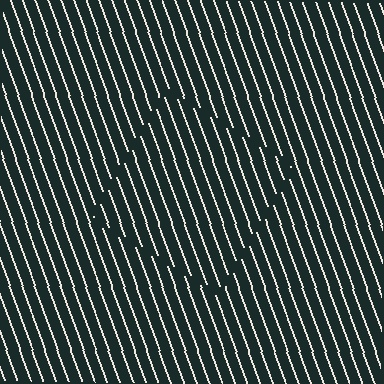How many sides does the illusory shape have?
4 sides — the line-ends trace a square.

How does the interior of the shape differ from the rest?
The interior of the shape contains the same grating, shifted by half a period — the contour is defined by the phase discontinuity where line-ends from the inner and outer gratings abut.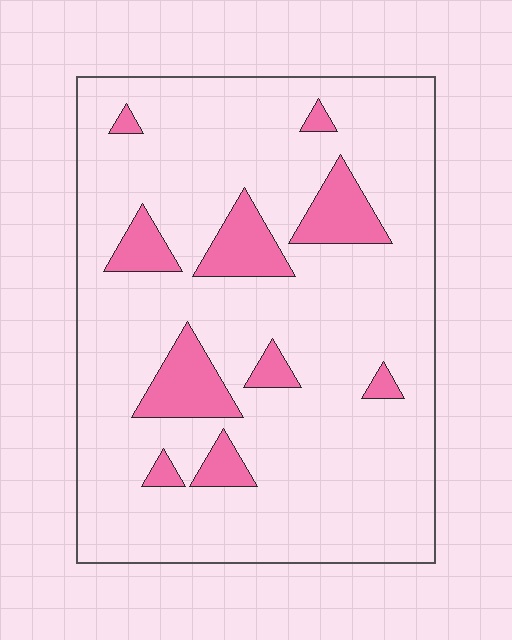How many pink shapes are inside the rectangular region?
10.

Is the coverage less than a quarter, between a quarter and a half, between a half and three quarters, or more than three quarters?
Less than a quarter.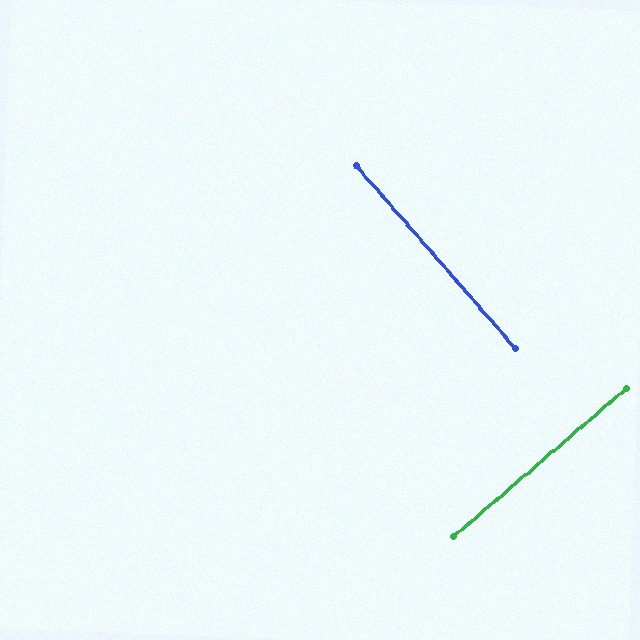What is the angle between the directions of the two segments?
Approximately 90 degrees.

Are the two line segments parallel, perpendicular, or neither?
Perpendicular — they meet at approximately 90°.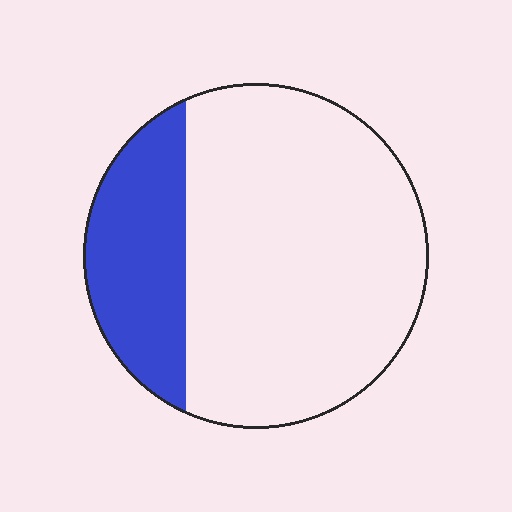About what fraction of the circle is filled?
About one quarter (1/4).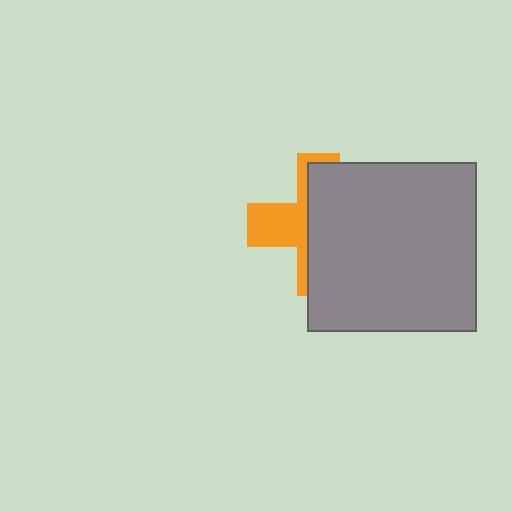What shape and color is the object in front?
The object in front is a gray square.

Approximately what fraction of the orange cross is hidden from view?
Roughly 63% of the orange cross is hidden behind the gray square.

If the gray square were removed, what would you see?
You would see the complete orange cross.